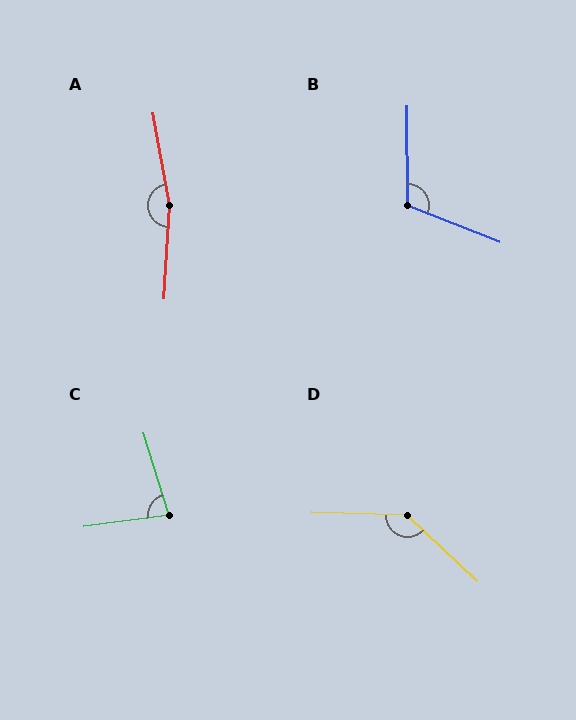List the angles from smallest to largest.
C (81°), B (112°), D (138°), A (166°).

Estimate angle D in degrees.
Approximately 138 degrees.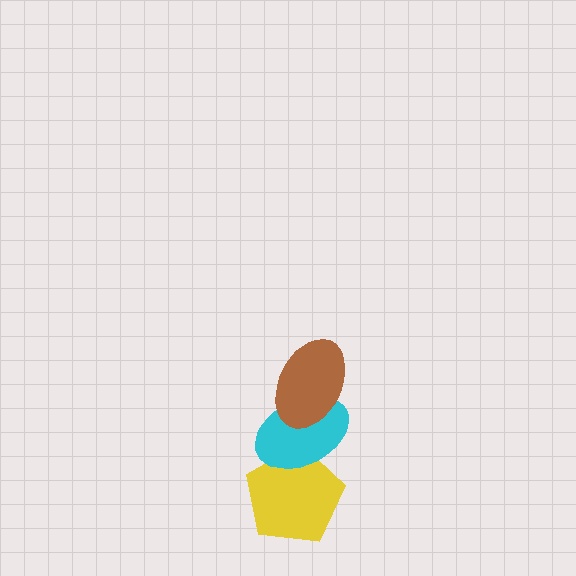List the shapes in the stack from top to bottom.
From top to bottom: the brown ellipse, the cyan ellipse, the yellow pentagon.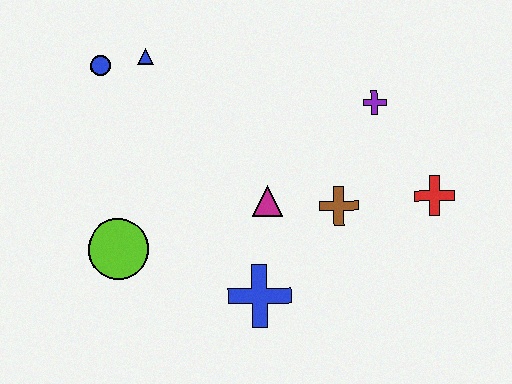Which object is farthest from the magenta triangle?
The blue circle is farthest from the magenta triangle.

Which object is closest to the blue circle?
The blue triangle is closest to the blue circle.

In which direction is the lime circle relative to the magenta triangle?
The lime circle is to the left of the magenta triangle.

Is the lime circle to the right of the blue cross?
No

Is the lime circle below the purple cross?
Yes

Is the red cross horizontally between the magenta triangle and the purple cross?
No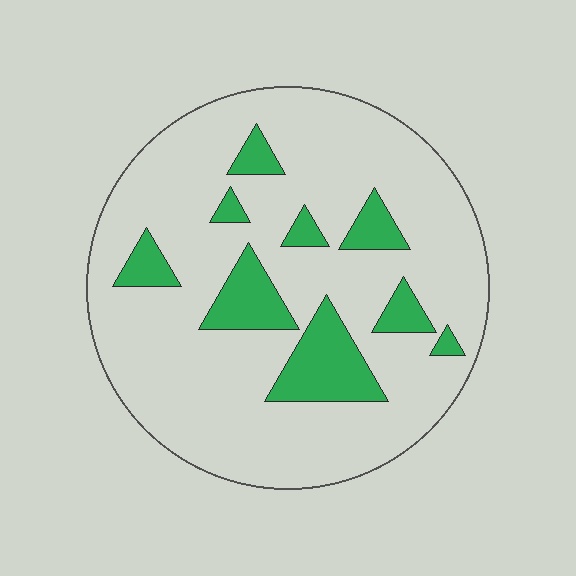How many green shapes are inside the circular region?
9.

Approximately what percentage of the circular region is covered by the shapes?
Approximately 15%.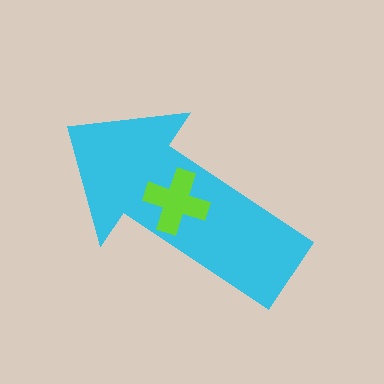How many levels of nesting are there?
2.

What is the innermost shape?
The lime cross.